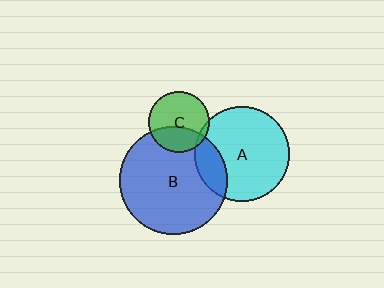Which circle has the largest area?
Circle B (blue).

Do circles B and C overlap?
Yes.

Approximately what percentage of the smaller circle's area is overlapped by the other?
Approximately 35%.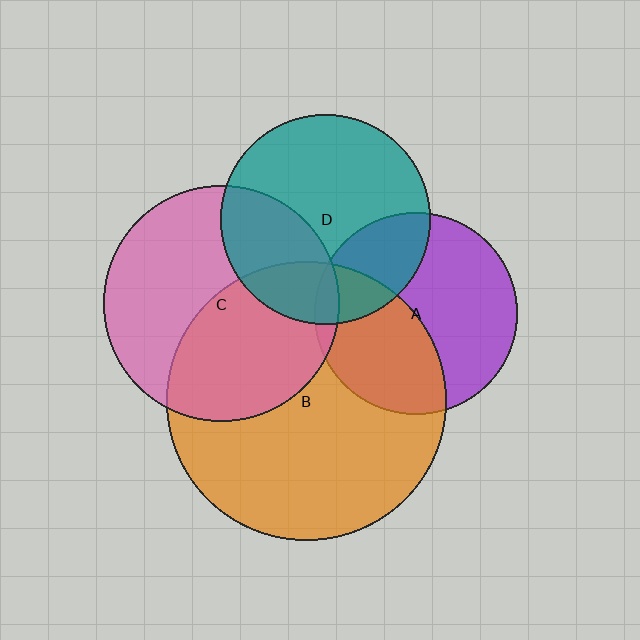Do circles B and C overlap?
Yes.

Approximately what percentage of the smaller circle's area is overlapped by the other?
Approximately 45%.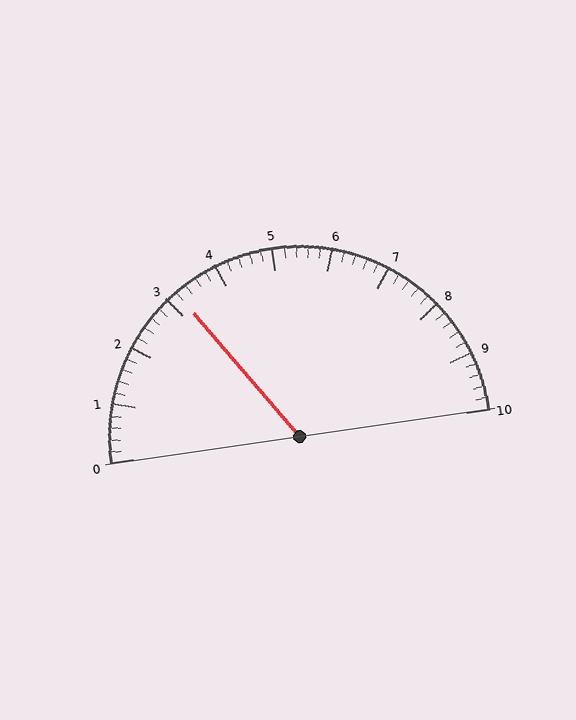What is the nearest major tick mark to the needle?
The nearest major tick mark is 3.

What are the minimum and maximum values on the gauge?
The gauge ranges from 0 to 10.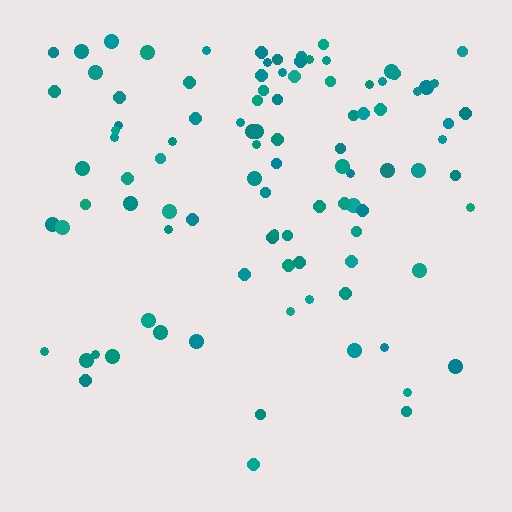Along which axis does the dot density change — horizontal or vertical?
Vertical.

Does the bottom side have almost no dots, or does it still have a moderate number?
Still a moderate number, just noticeably fewer than the top.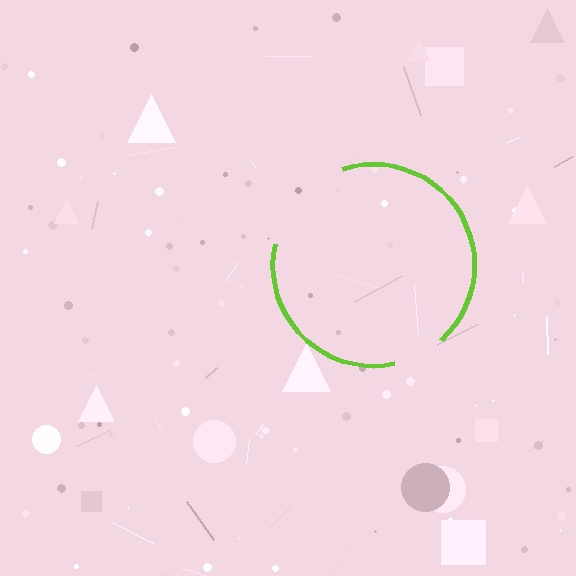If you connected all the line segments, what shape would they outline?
They would outline a circle.